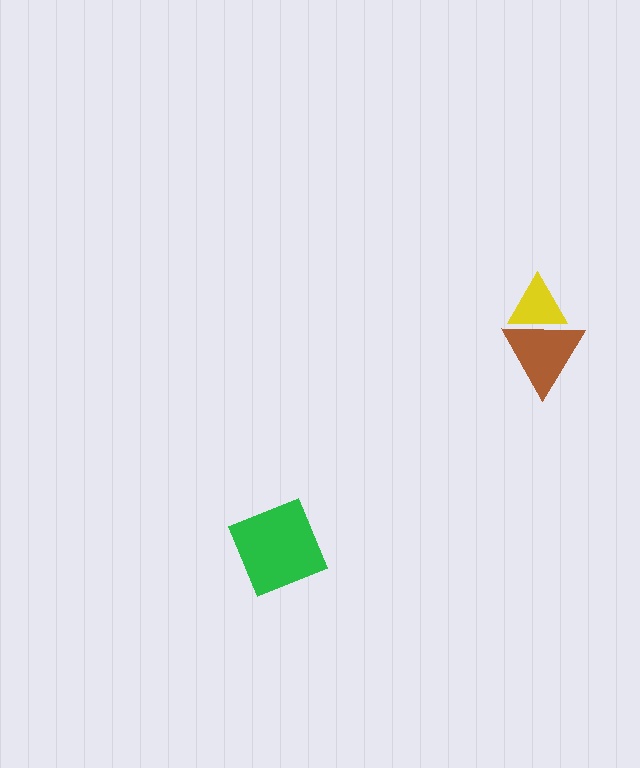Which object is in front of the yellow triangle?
The brown triangle is in front of the yellow triangle.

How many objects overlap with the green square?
0 objects overlap with the green square.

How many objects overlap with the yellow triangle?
1 object overlaps with the yellow triangle.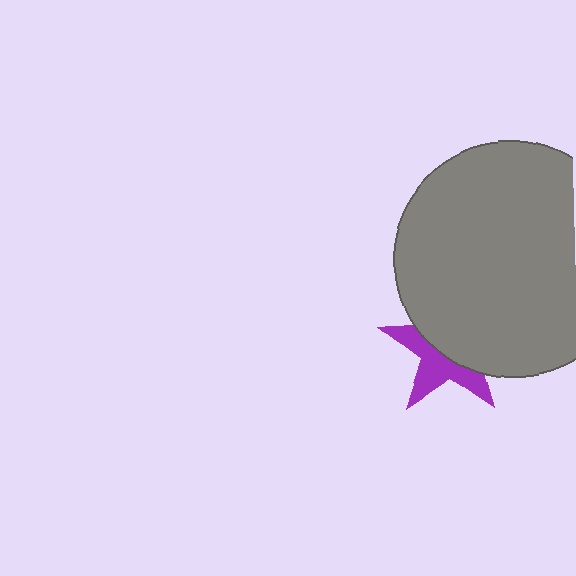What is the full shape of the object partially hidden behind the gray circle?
The partially hidden object is a purple star.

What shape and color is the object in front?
The object in front is a gray circle.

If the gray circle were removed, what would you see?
You would see the complete purple star.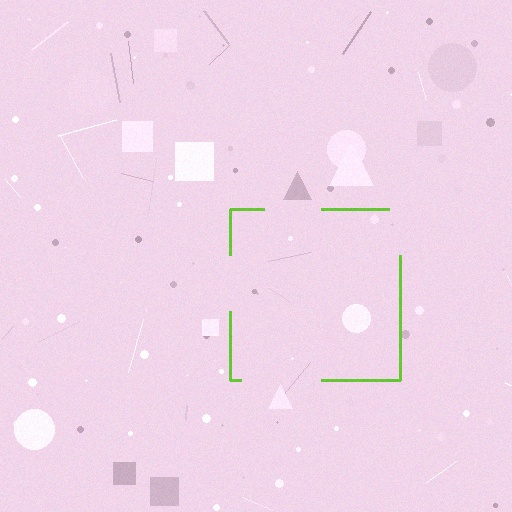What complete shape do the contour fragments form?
The contour fragments form a square.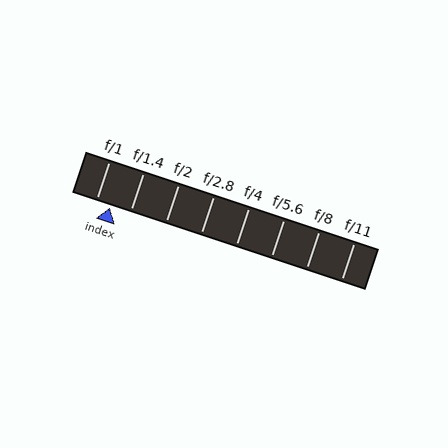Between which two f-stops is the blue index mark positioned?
The index mark is between f/1 and f/1.4.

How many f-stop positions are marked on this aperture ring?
There are 8 f-stop positions marked.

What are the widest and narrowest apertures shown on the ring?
The widest aperture shown is f/1 and the narrowest is f/11.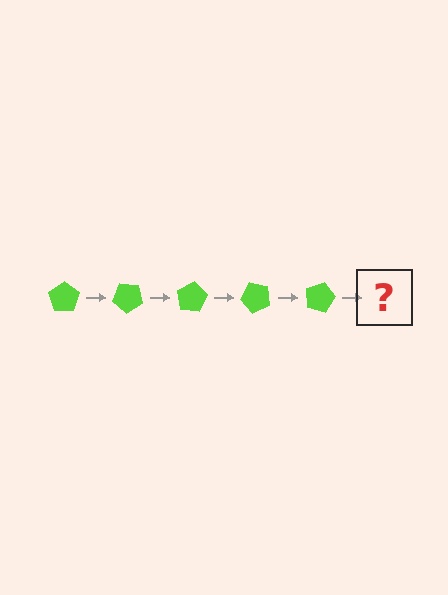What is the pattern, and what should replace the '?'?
The pattern is that the pentagon rotates 40 degrees each step. The '?' should be a lime pentagon rotated 200 degrees.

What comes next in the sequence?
The next element should be a lime pentagon rotated 200 degrees.